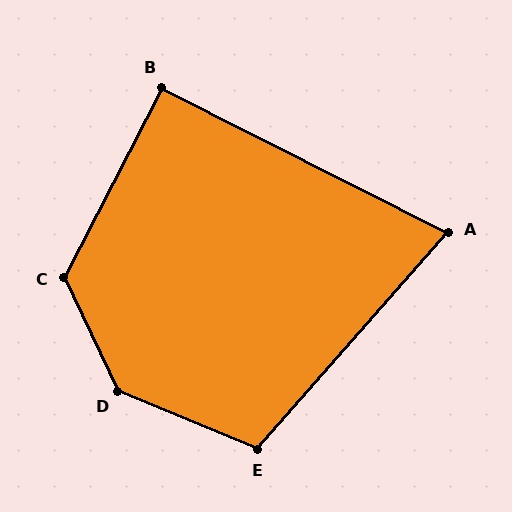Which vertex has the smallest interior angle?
A, at approximately 76 degrees.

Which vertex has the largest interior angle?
D, at approximately 138 degrees.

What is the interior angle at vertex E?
Approximately 109 degrees (obtuse).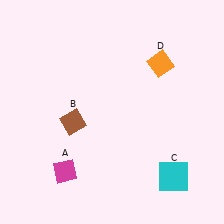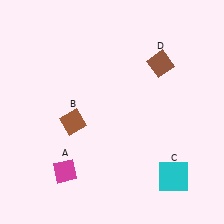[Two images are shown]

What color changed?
The diamond (D) changed from orange in Image 1 to brown in Image 2.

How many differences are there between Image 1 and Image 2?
There is 1 difference between the two images.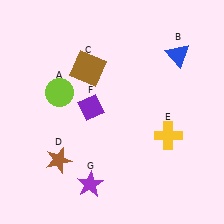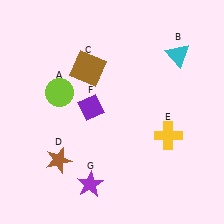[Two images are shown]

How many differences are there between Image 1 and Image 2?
There is 1 difference between the two images.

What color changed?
The triangle (B) changed from blue in Image 1 to cyan in Image 2.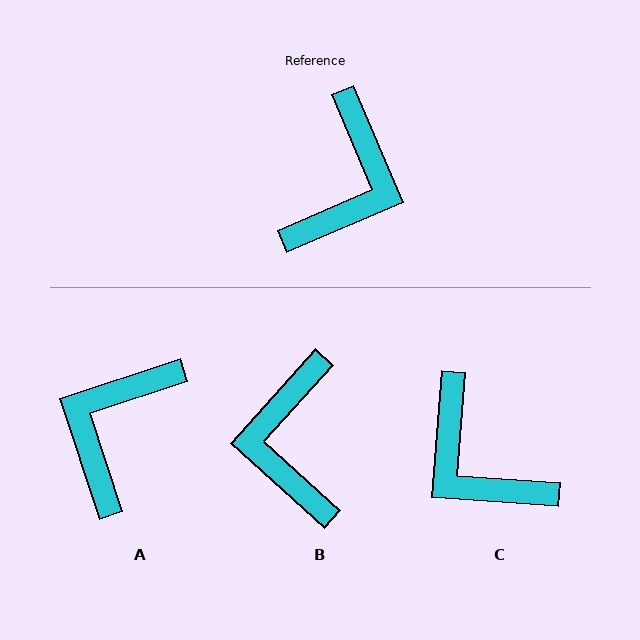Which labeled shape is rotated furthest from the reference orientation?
A, about 175 degrees away.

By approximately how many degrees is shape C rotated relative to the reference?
Approximately 117 degrees clockwise.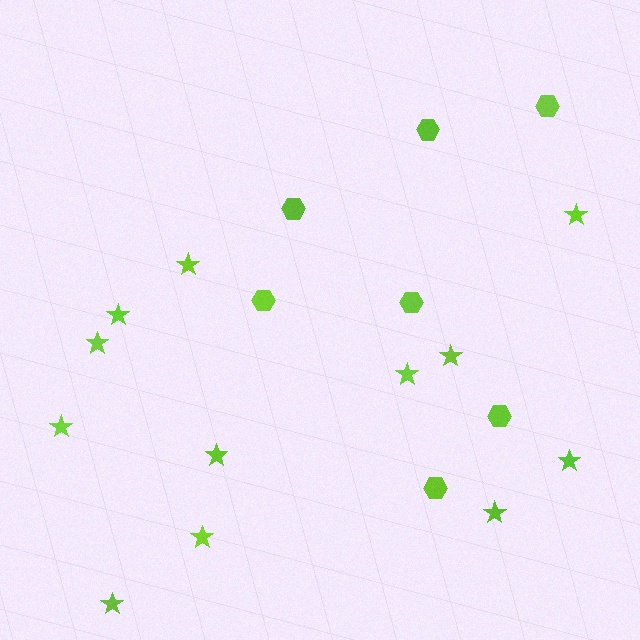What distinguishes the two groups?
There are 2 groups: one group of stars (12) and one group of hexagons (7).